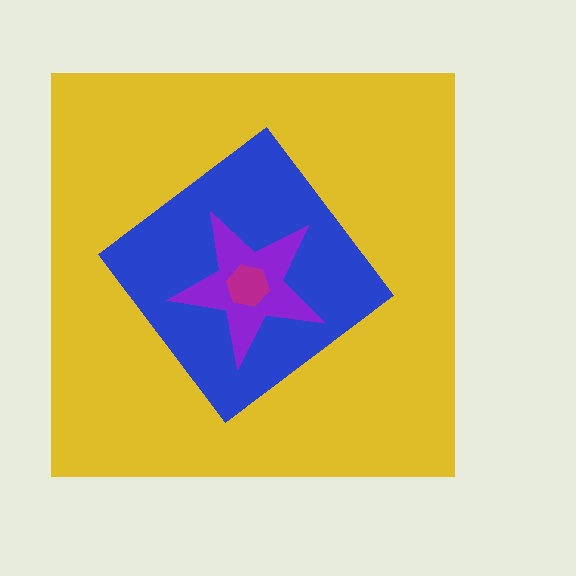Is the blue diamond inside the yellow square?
Yes.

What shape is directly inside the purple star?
The magenta hexagon.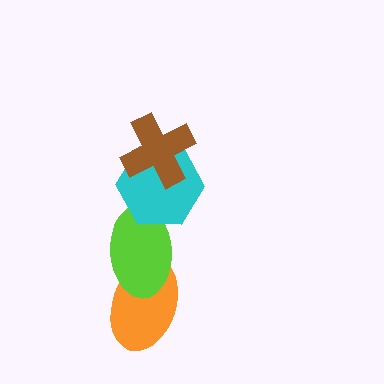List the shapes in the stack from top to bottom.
From top to bottom: the brown cross, the cyan hexagon, the lime ellipse, the orange ellipse.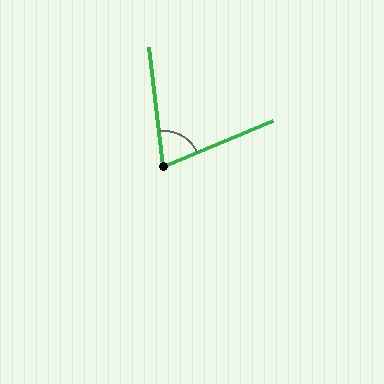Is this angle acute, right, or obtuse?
It is acute.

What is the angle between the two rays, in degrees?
Approximately 74 degrees.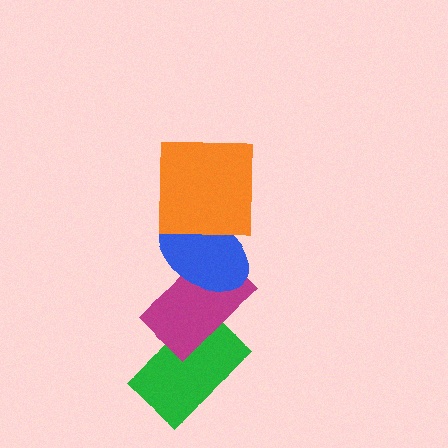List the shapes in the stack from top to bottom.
From top to bottom: the orange square, the blue ellipse, the magenta rectangle, the green rectangle.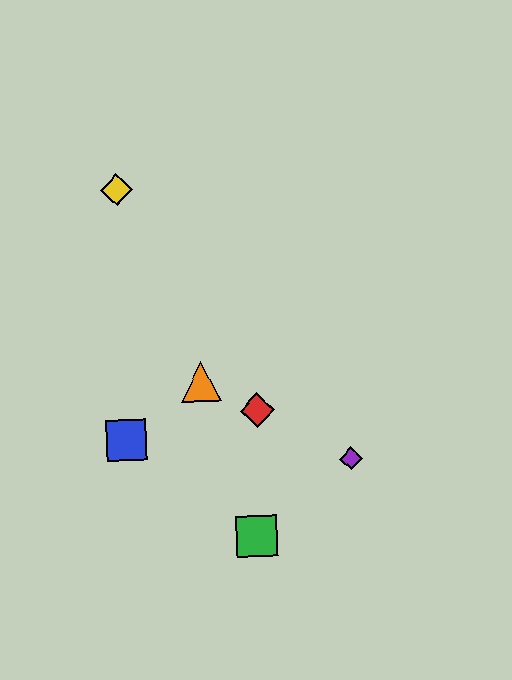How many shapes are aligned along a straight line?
3 shapes (the red diamond, the purple diamond, the orange triangle) are aligned along a straight line.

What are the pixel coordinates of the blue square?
The blue square is at (126, 440).